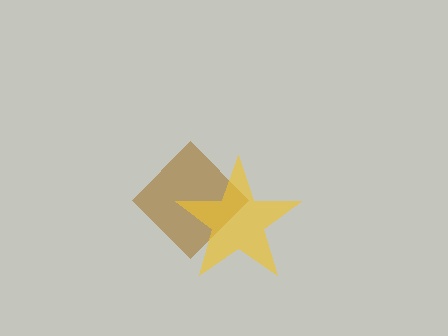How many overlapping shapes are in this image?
There are 2 overlapping shapes in the image.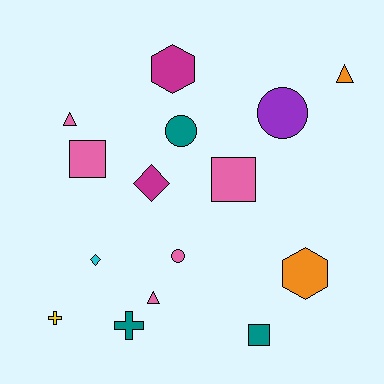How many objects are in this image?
There are 15 objects.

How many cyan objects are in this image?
There is 1 cyan object.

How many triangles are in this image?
There are 3 triangles.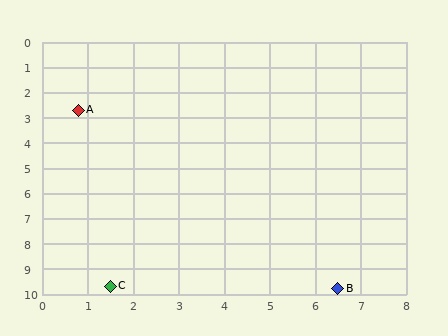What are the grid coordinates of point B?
Point B is at approximately (6.5, 9.8).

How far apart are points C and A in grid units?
Points C and A are about 7.0 grid units apart.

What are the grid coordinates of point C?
Point C is at approximately (1.5, 9.7).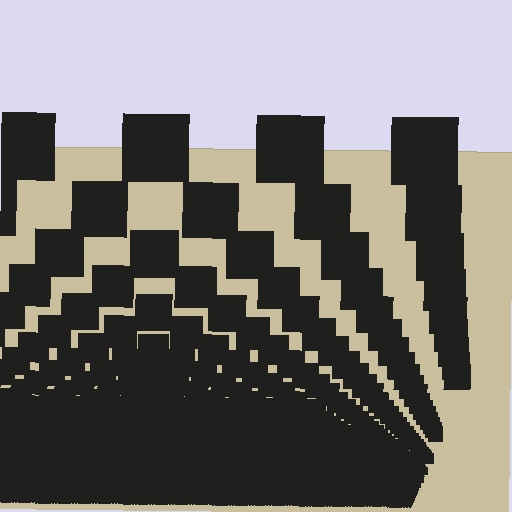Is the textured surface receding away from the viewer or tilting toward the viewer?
The surface appears to tilt toward the viewer. Texture elements get larger and sparser toward the top.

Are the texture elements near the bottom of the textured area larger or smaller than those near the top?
Smaller. The gradient is inverted — elements near the bottom are smaller and denser.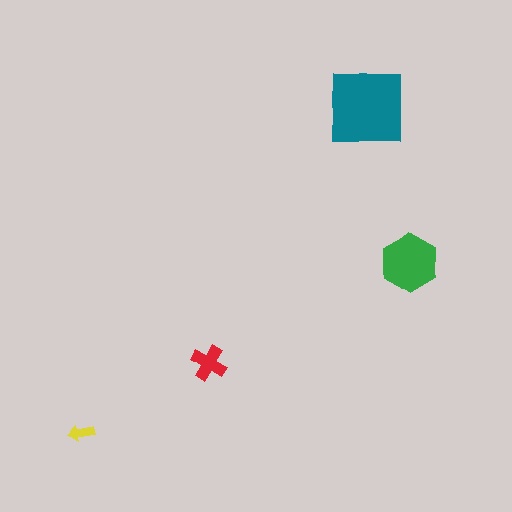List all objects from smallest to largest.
The yellow arrow, the red cross, the green hexagon, the teal square.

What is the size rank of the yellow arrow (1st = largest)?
4th.